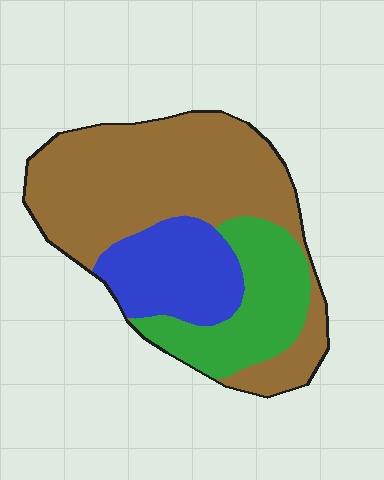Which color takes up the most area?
Brown, at roughly 55%.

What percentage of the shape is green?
Green takes up about one quarter (1/4) of the shape.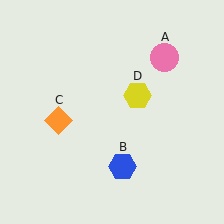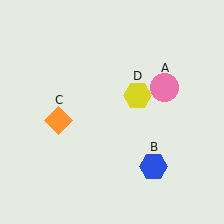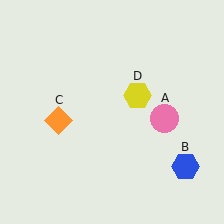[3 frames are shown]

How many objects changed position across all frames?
2 objects changed position: pink circle (object A), blue hexagon (object B).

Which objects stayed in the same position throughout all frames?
Orange diamond (object C) and yellow hexagon (object D) remained stationary.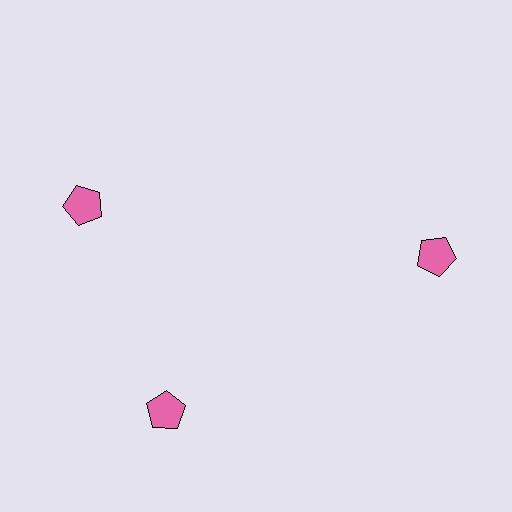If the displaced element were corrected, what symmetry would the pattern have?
It would have 3-fold rotational symmetry — the pattern would map onto itself every 120 degrees.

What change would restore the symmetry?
The symmetry would be restored by rotating it back into even spacing with its neighbors so that all 3 pentagons sit at equal angles and equal distance from the center.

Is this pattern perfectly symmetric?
No. The 3 pink pentagons are arranged in a ring, but one element near the 11 o'clock position is rotated out of alignment along the ring, breaking the 3-fold rotational symmetry.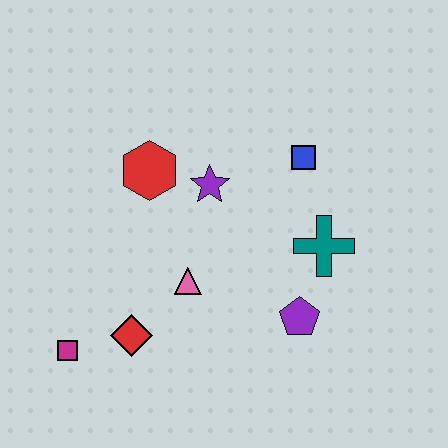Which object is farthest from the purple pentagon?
The magenta square is farthest from the purple pentagon.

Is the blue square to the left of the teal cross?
Yes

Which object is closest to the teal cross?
The purple pentagon is closest to the teal cross.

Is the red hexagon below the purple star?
No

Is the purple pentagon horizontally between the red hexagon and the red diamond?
No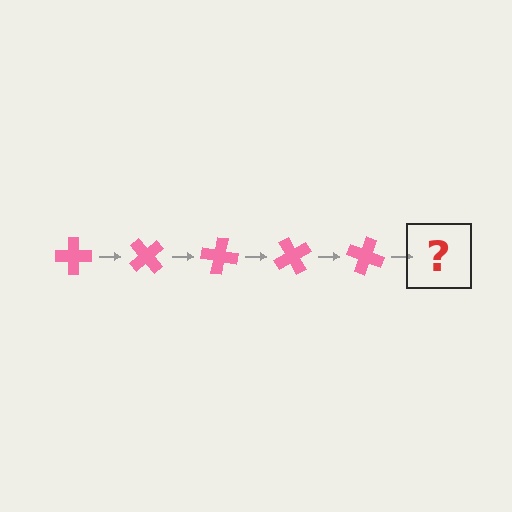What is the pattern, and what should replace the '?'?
The pattern is that the cross rotates 50 degrees each step. The '?' should be a pink cross rotated 250 degrees.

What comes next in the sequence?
The next element should be a pink cross rotated 250 degrees.